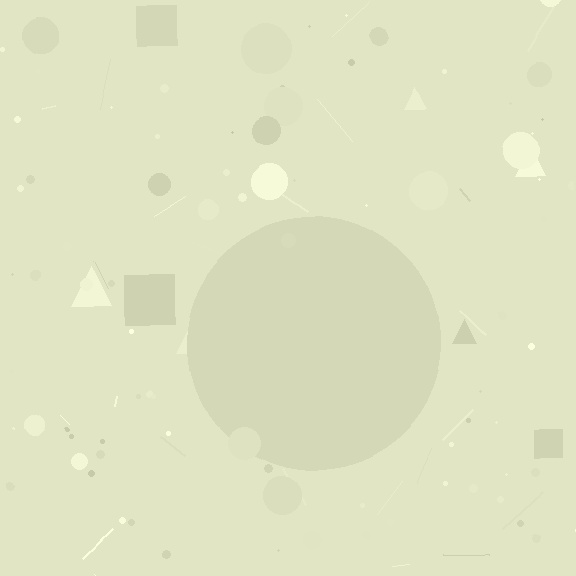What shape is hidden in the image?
A circle is hidden in the image.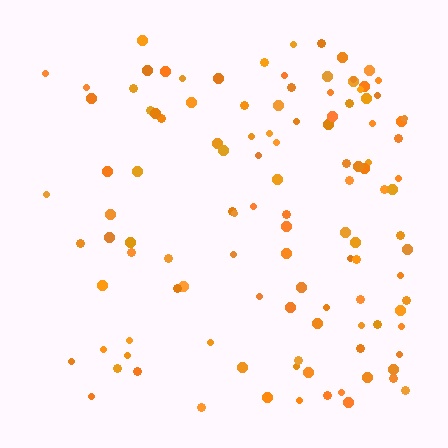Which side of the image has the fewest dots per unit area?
The left.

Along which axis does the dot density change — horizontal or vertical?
Horizontal.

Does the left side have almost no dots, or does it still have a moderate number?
Still a moderate number, just noticeably fewer than the right.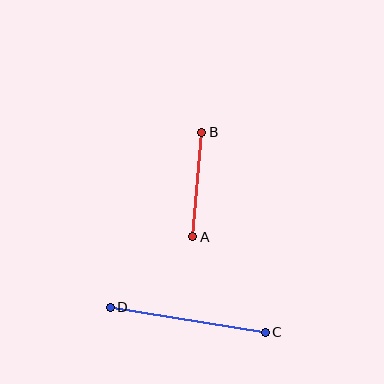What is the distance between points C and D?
The distance is approximately 157 pixels.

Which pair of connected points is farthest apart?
Points C and D are farthest apart.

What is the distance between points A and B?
The distance is approximately 105 pixels.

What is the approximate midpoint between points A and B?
The midpoint is at approximately (197, 185) pixels.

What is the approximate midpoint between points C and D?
The midpoint is at approximately (188, 320) pixels.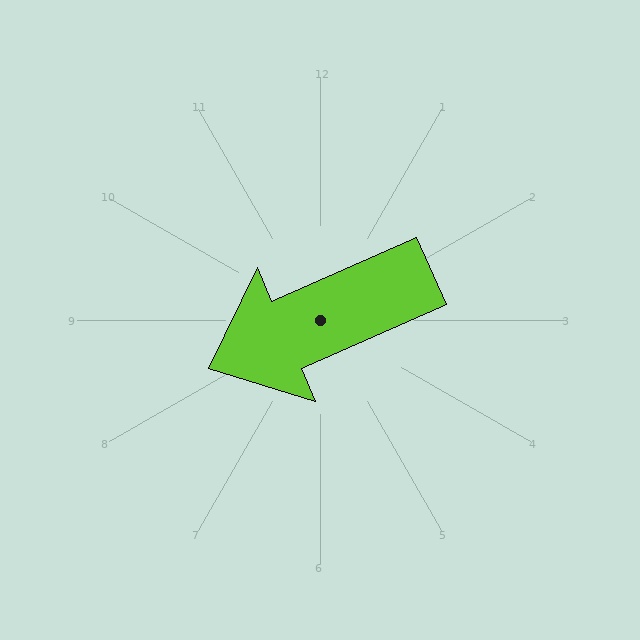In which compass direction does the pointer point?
Southwest.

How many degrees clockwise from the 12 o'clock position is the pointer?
Approximately 246 degrees.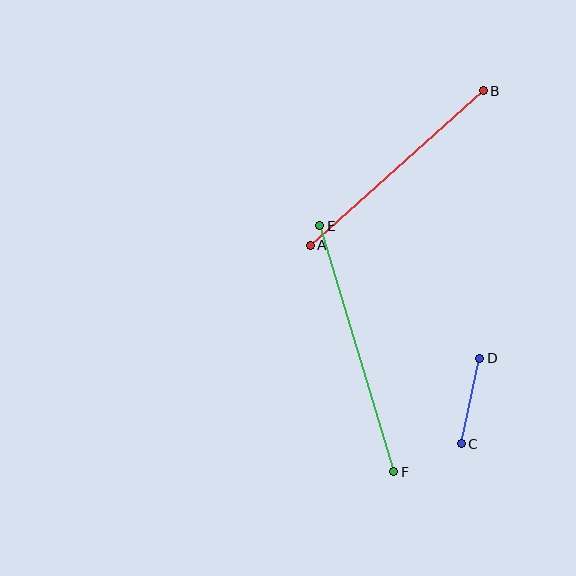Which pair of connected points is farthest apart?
Points E and F are farthest apart.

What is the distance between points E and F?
The distance is approximately 257 pixels.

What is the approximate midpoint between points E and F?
The midpoint is at approximately (357, 349) pixels.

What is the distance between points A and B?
The distance is approximately 232 pixels.